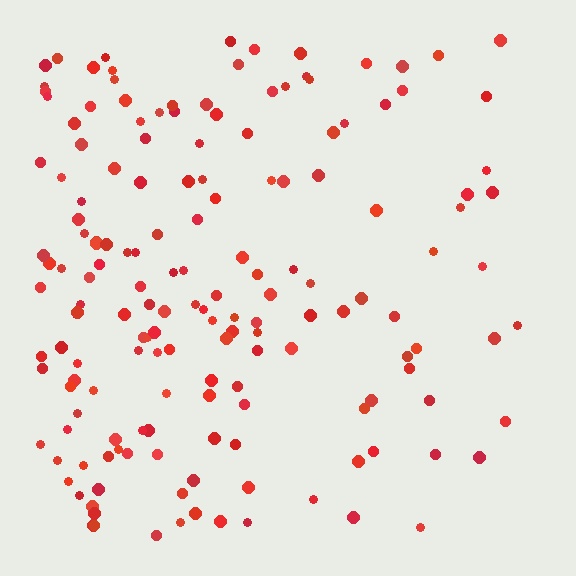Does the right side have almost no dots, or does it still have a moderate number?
Still a moderate number, just noticeably fewer than the left.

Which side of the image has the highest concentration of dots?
The left.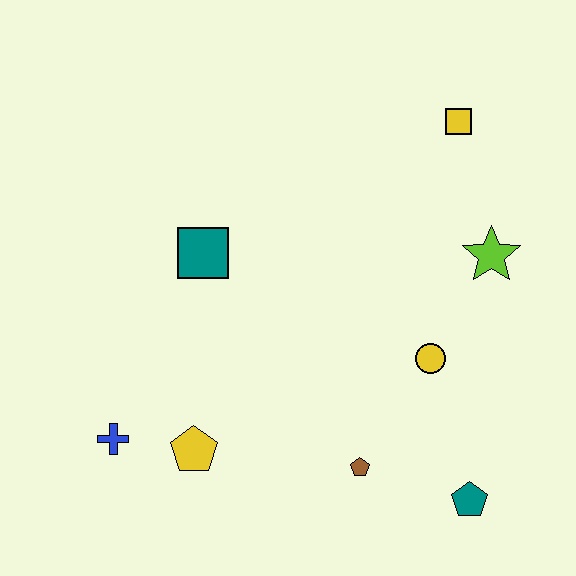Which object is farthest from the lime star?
The blue cross is farthest from the lime star.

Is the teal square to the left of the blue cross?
No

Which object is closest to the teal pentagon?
The brown pentagon is closest to the teal pentagon.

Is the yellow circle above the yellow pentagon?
Yes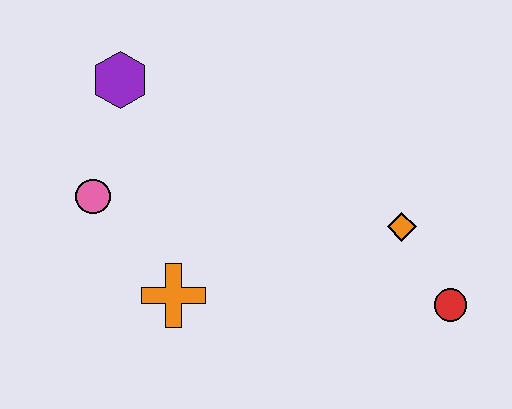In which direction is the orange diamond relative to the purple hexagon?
The orange diamond is to the right of the purple hexagon.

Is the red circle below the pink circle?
Yes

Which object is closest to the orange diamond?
The red circle is closest to the orange diamond.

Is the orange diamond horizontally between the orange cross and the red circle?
Yes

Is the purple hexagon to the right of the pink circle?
Yes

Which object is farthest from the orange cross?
The red circle is farthest from the orange cross.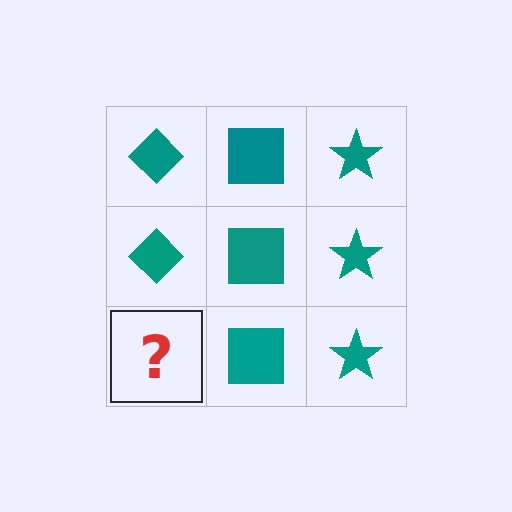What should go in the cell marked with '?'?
The missing cell should contain a teal diamond.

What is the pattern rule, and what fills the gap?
The rule is that each column has a consistent shape. The gap should be filled with a teal diamond.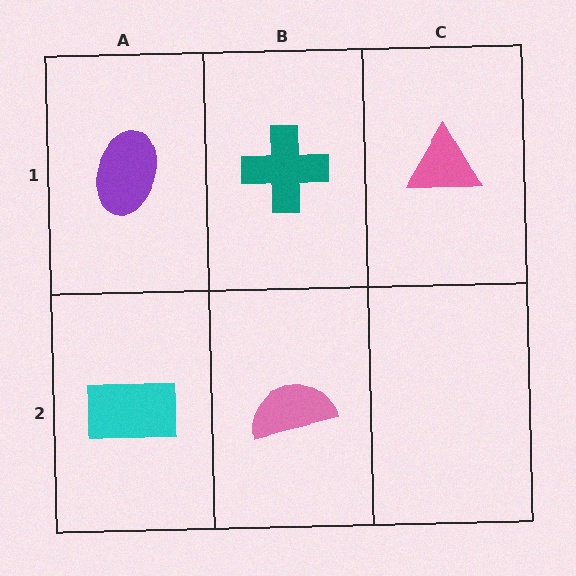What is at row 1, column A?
A purple ellipse.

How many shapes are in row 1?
3 shapes.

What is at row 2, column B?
A pink semicircle.